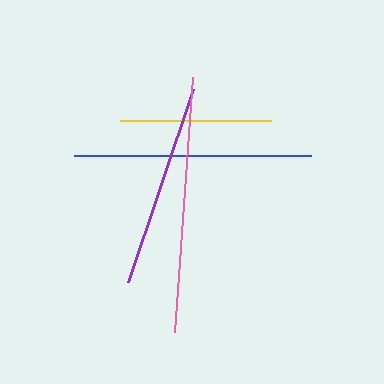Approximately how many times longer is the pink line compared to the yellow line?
The pink line is approximately 1.7 times the length of the yellow line.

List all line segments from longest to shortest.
From longest to shortest: pink, blue, purple, yellow.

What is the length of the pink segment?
The pink segment is approximately 256 pixels long.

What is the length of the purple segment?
The purple segment is approximately 204 pixels long.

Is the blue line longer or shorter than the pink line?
The pink line is longer than the blue line.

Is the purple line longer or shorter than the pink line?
The pink line is longer than the purple line.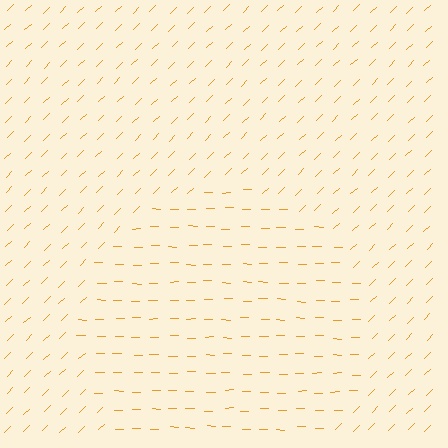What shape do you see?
I see a circle.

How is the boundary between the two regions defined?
The boundary is defined purely by a change in line orientation (approximately 45 degrees difference). All lines are the same color and thickness.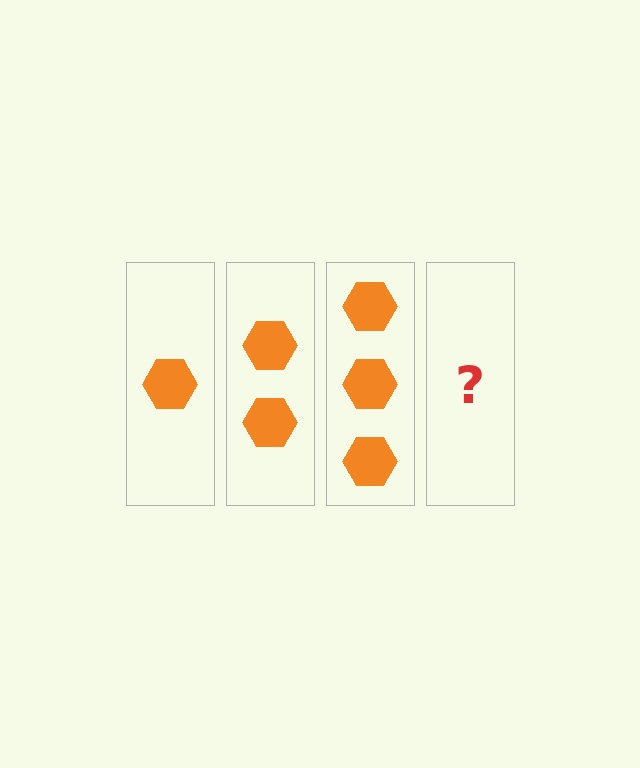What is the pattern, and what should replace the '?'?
The pattern is that each step adds one more hexagon. The '?' should be 4 hexagons.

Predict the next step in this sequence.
The next step is 4 hexagons.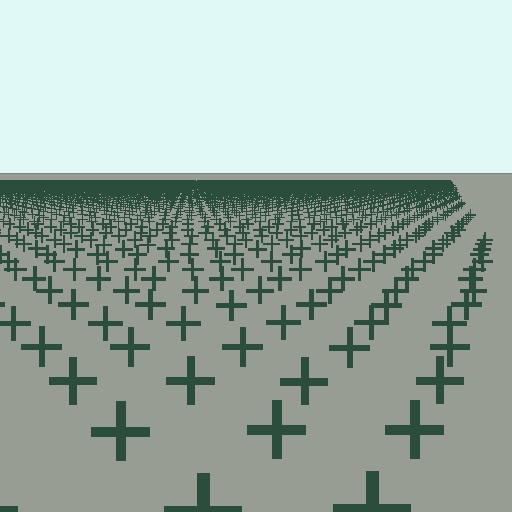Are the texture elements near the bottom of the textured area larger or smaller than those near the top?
Larger. Near the bottom, elements are closer to the viewer and appear at a bigger on-screen size.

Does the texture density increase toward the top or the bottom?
Density increases toward the top.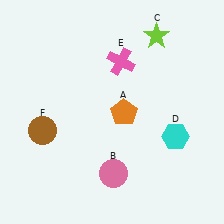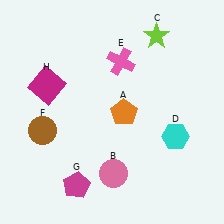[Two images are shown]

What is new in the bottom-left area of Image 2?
A magenta pentagon (G) was added in the bottom-left area of Image 2.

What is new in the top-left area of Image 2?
A magenta square (H) was added in the top-left area of Image 2.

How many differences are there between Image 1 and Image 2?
There are 2 differences between the two images.